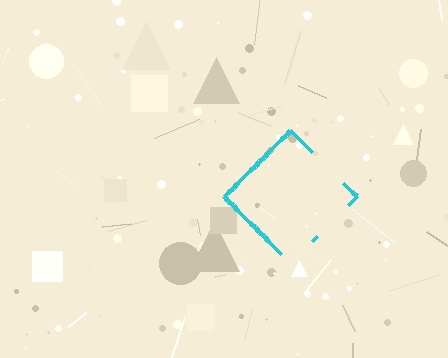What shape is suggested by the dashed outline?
The dashed outline suggests a diamond.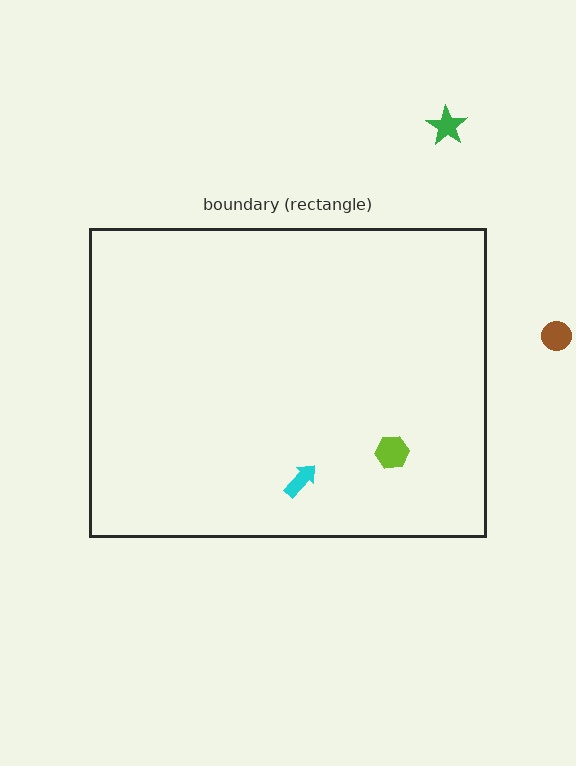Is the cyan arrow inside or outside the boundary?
Inside.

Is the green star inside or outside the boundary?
Outside.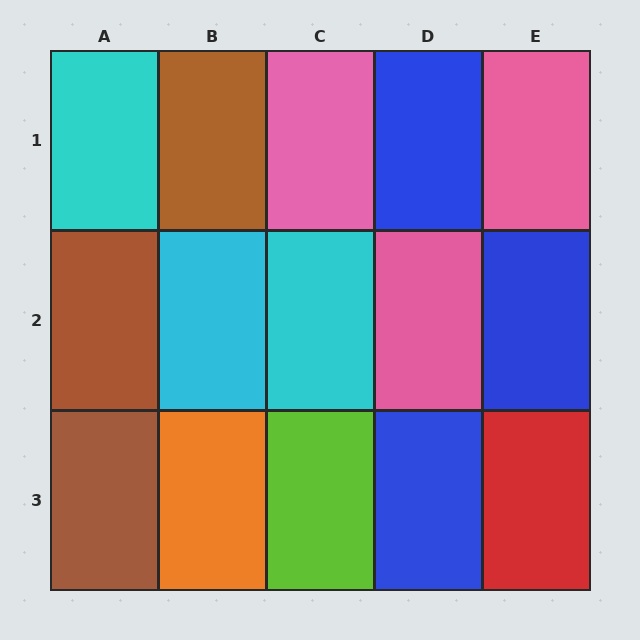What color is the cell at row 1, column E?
Pink.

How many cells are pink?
3 cells are pink.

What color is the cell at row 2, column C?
Cyan.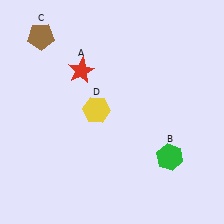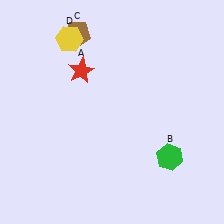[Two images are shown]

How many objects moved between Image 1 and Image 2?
2 objects moved between the two images.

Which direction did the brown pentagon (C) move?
The brown pentagon (C) moved right.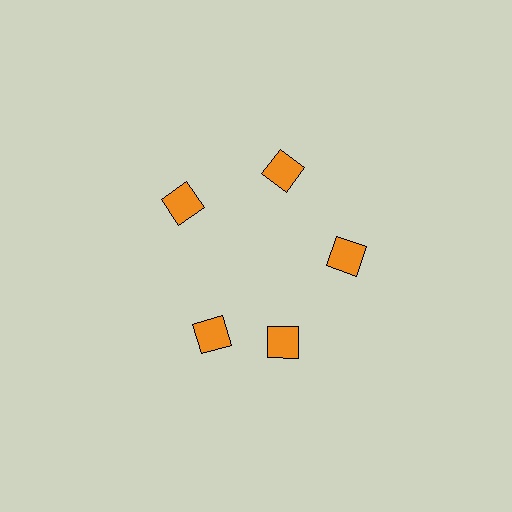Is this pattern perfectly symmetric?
No. The 5 orange squares are arranged in a ring, but one element near the 8 o'clock position is rotated out of alignment along the ring, breaking the 5-fold rotational symmetry.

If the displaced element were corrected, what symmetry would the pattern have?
It would have 5-fold rotational symmetry — the pattern would map onto itself every 72 degrees.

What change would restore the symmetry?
The symmetry would be restored by rotating it back into even spacing with its neighbors so that all 5 squares sit at equal angles and equal distance from the center.